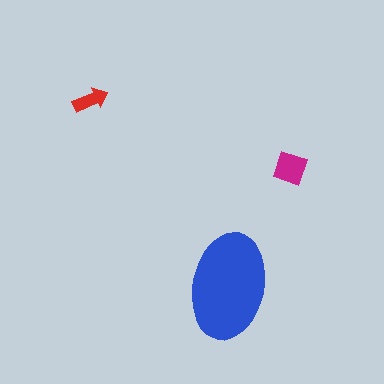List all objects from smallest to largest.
The red arrow, the magenta diamond, the blue ellipse.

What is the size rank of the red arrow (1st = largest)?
3rd.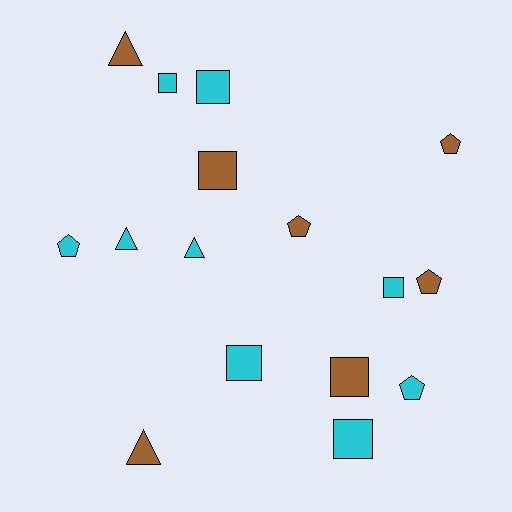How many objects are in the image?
There are 16 objects.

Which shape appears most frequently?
Square, with 7 objects.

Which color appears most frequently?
Cyan, with 9 objects.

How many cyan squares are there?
There are 5 cyan squares.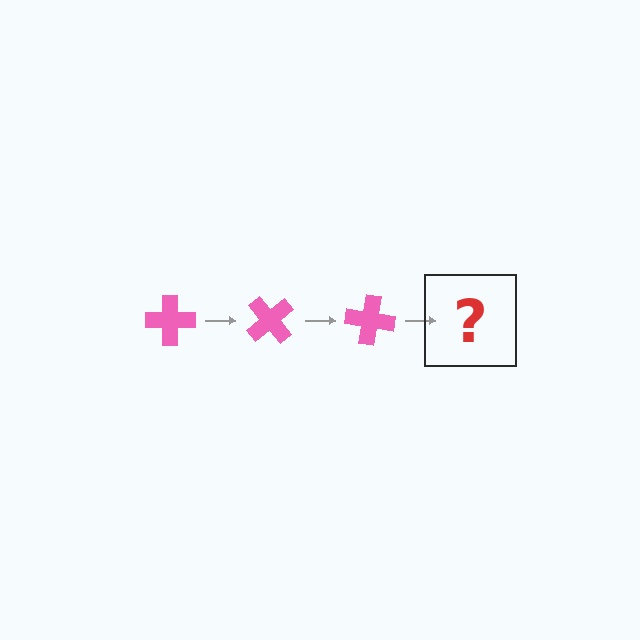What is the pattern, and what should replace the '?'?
The pattern is that the cross rotates 50 degrees each step. The '?' should be a pink cross rotated 150 degrees.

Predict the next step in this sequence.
The next step is a pink cross rotated 150 degrees.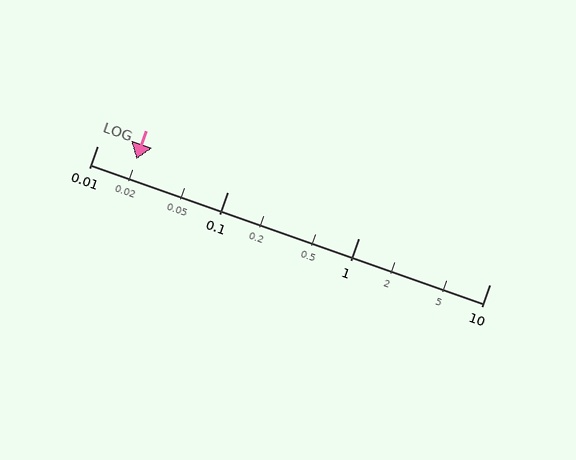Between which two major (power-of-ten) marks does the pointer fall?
The pointer is between 0.01 and 0.1.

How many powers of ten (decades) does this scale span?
The scale spans 3 decades, from 0.01 to 10.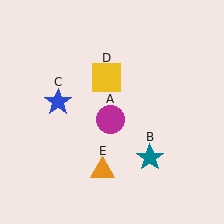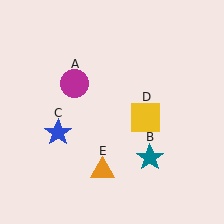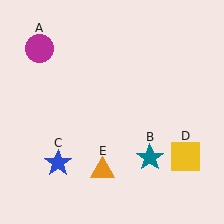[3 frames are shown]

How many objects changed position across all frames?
3 objects changed position: magenta circle (object A), blue star (object C), yellow square (object D).